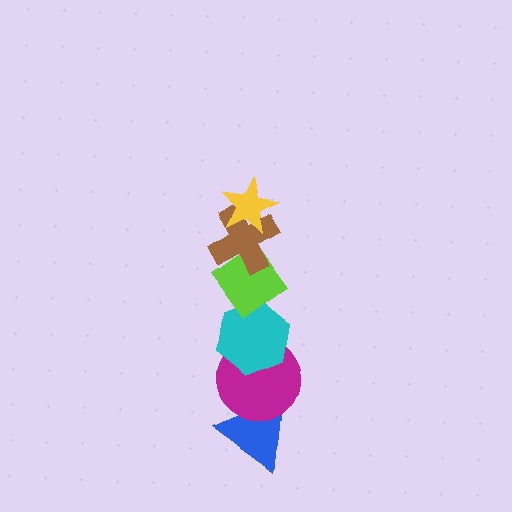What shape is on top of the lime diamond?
The brown cross is on top of the lime diamond.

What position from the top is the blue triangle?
The blue triangle is 6th from the top.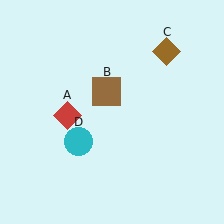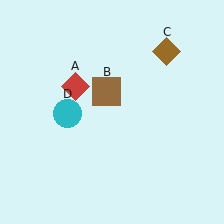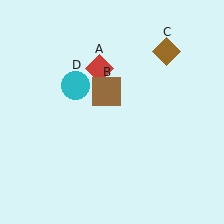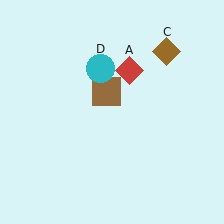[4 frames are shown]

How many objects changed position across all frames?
2 objects changed position: red diamond (object A), cyan circle (object D).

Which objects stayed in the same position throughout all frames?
Brown square (object B) and brown diamond (object C) remained stationary.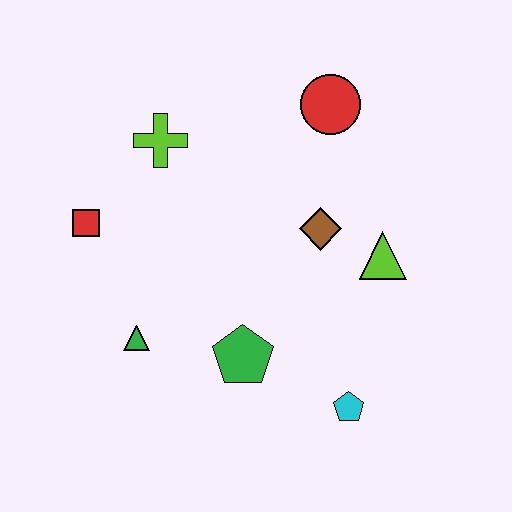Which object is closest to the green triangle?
The green pentagon is closest to the green triangle.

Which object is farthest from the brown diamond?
The red square is farthest from the brown diamond.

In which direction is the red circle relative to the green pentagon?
The red circle is above the green pentagon.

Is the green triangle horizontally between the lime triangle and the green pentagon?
No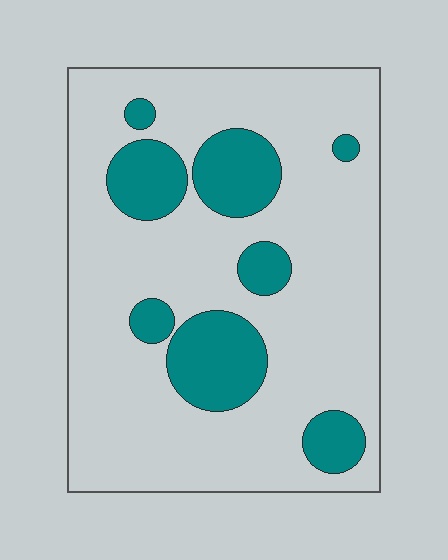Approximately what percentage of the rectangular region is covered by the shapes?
Approximately 20%.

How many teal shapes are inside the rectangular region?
8.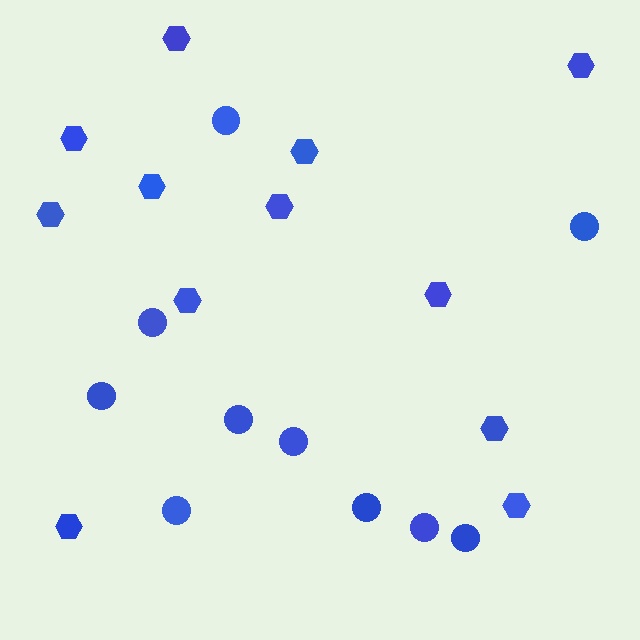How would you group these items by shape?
There are 2 groups: one group of hexagons (12) and one group of circles (10).